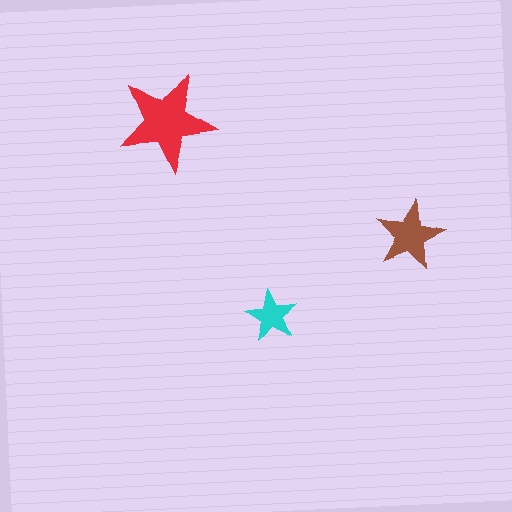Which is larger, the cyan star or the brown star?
The brown one.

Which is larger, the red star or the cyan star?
The red one.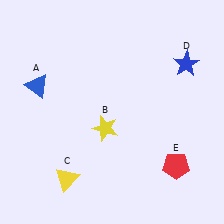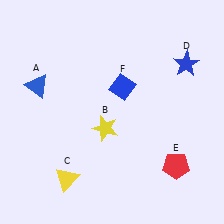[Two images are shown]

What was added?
A blue diamond (F) was added in Image 2.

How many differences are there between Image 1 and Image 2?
There is 1 difference between the two images.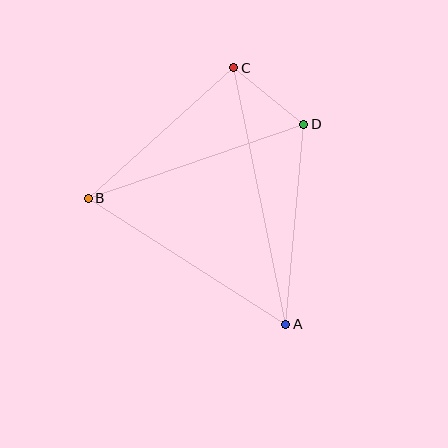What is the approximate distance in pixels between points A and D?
The distance between A and D is approximately 201 pixels.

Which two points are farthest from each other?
Points A and C are farthest from each other.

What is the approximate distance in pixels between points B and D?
The distance between B and D is approximately 228 pixels.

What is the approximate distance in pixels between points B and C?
The distance between B and C is approximately 196 pixels.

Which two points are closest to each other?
Points C and D are closest to each other.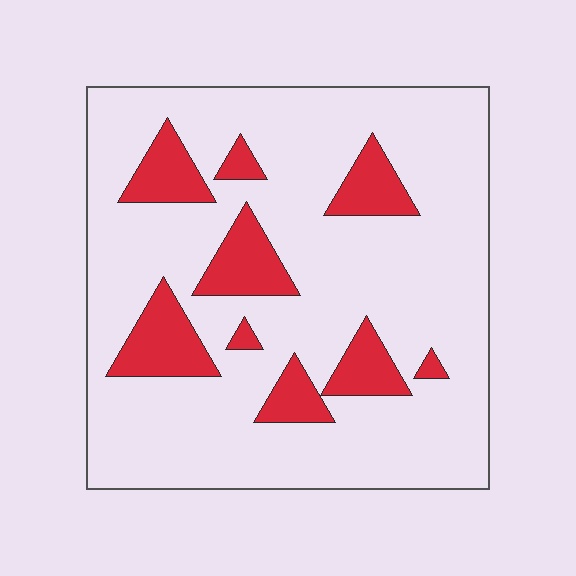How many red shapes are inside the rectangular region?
9.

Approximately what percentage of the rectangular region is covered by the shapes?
Approximately 20%.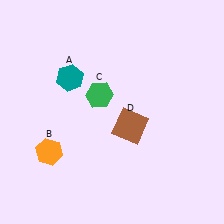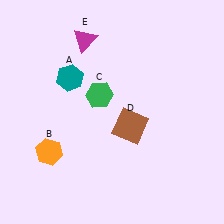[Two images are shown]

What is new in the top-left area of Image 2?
A magenta triangle (E) was added in the top-left area of Image 2.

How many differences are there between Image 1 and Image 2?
There is 1 difference between the two images.